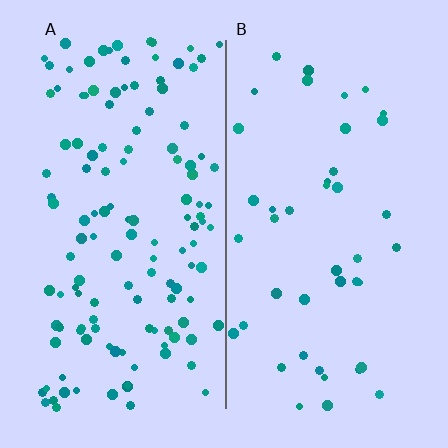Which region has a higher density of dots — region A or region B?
A (the left).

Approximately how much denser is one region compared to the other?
Approximately 3.1× — region A over region B.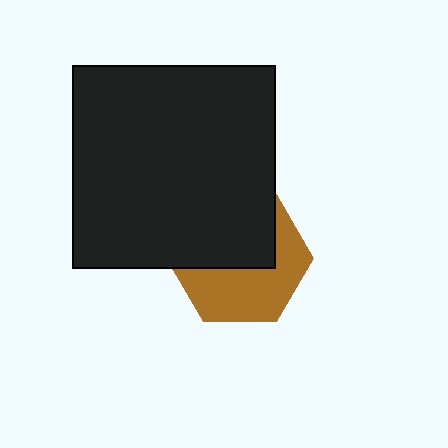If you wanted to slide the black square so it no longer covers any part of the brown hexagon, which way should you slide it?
Slide it up — that is the most direct way to separate the two shapes.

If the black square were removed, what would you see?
You would see the complete brown hexagon.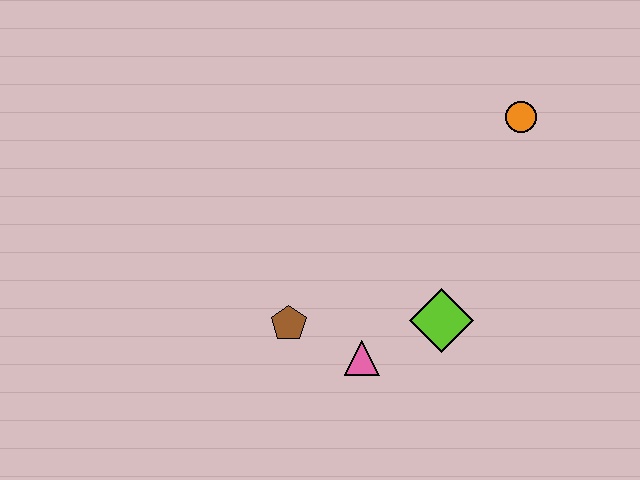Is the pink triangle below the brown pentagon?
Yes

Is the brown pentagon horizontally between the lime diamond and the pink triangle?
No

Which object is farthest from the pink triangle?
The orange circle is farthest from the pink triangle.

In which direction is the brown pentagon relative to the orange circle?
The brown pentagon is to the left of the orange circle.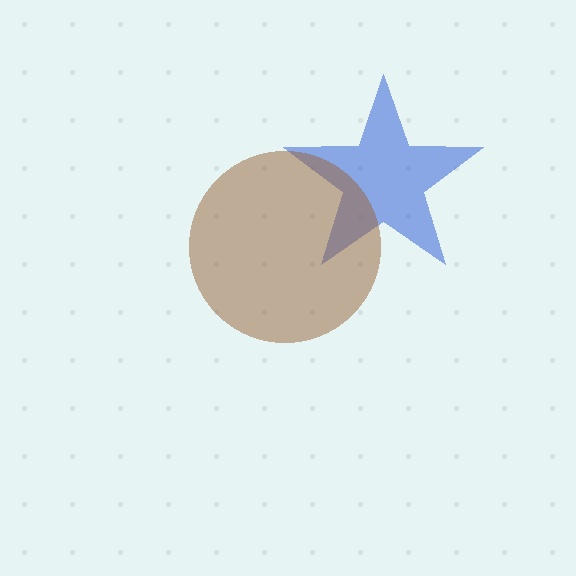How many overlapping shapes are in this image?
There are 2 overlapping shapes in the image.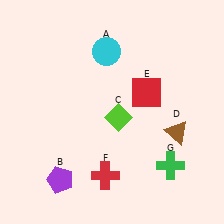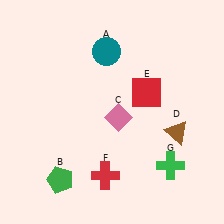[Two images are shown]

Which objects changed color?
A changed from cyan to teal. B changed from purple to green. C changed from lime to pink.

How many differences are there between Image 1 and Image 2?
There are 3 differences between the two images.